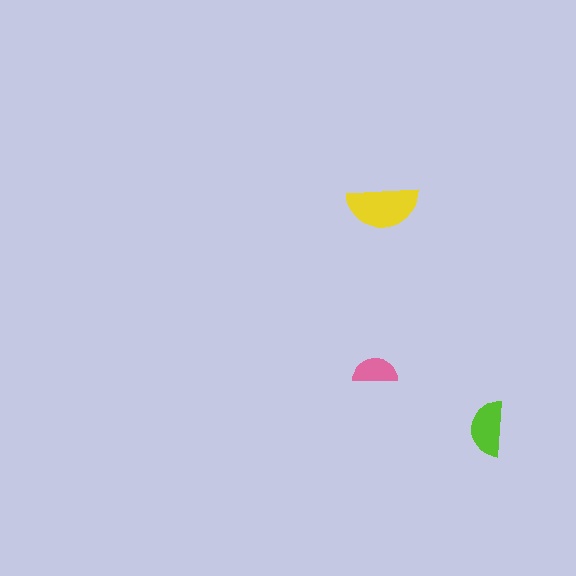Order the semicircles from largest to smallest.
the yellow one, the lime one, the pink one.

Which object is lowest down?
The lime semicircle is bottommost.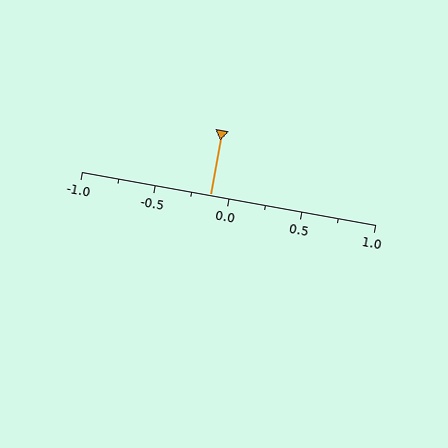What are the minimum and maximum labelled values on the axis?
The axis runs from -1.0 to 1.0.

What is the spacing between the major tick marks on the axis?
The major ticks are spaced 0.5 apart.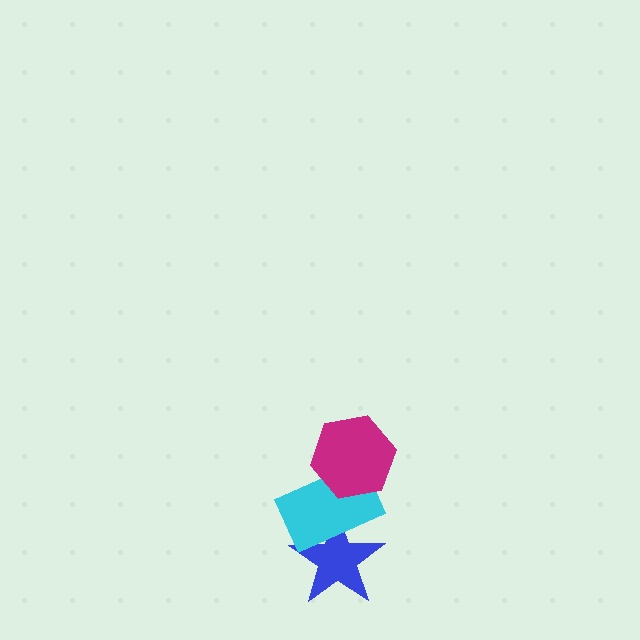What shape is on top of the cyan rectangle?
The magenta hexagon is on top of the cyan rectangle.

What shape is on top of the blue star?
The cyan rectangle is on top of the blue star.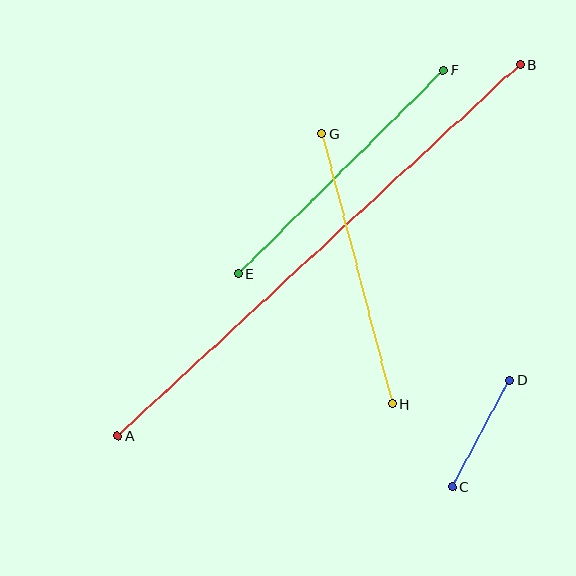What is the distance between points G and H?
The distance is approximately 280 pixels.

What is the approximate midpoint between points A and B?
The midpoint is at approximately (319, 250) pixels.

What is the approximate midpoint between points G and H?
The midpoint is at approximately (357, 269) pixels.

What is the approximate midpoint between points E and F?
The midpoint is at approximately (341, 172) pixels.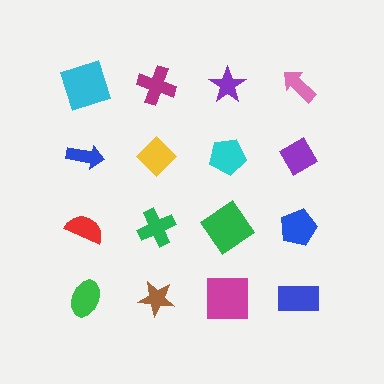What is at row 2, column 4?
A purple diamond.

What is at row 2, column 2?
A yellow diamond.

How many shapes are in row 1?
4 shapes.